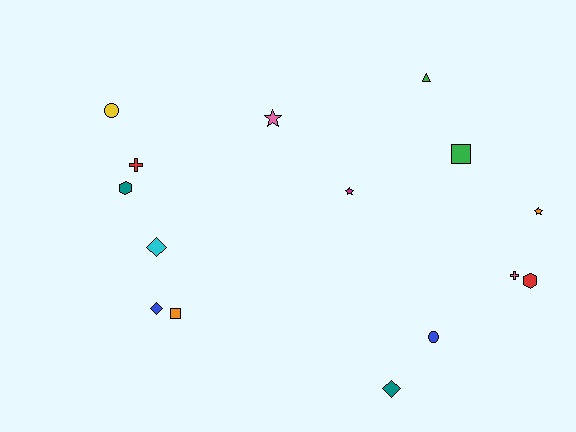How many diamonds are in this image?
There are 3 diamonds.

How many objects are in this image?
There are 15 objects.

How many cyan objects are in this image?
There is 1 cyan object.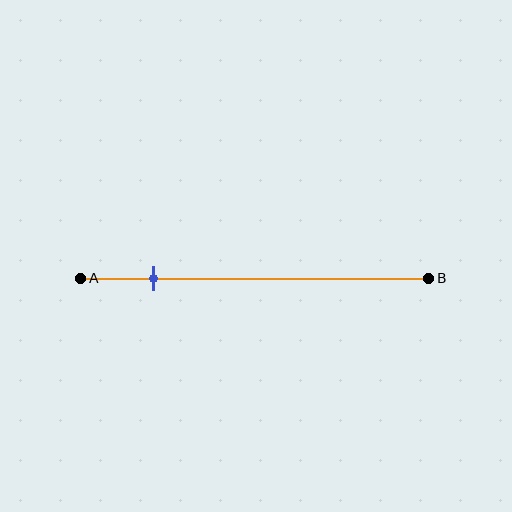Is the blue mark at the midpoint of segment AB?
No, the mark is at about 20% from A, not at the 50% midpoint.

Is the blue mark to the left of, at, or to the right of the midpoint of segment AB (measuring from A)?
The blue mark is to the left of the midpoint of segment AB.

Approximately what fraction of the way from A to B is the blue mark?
The blue mark is approximately 20% of the way from A to B.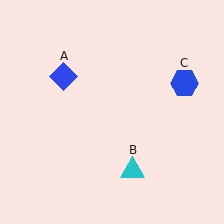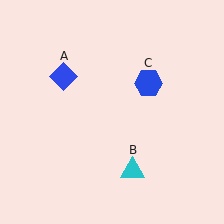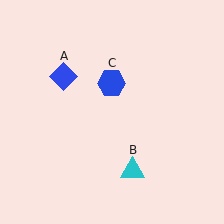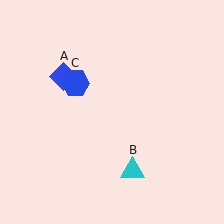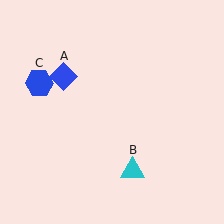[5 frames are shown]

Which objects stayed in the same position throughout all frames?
Blue diamond (object A) and cyan triangle (object B) remained stationary.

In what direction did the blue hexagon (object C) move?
The blue hexagon (object C) moved left.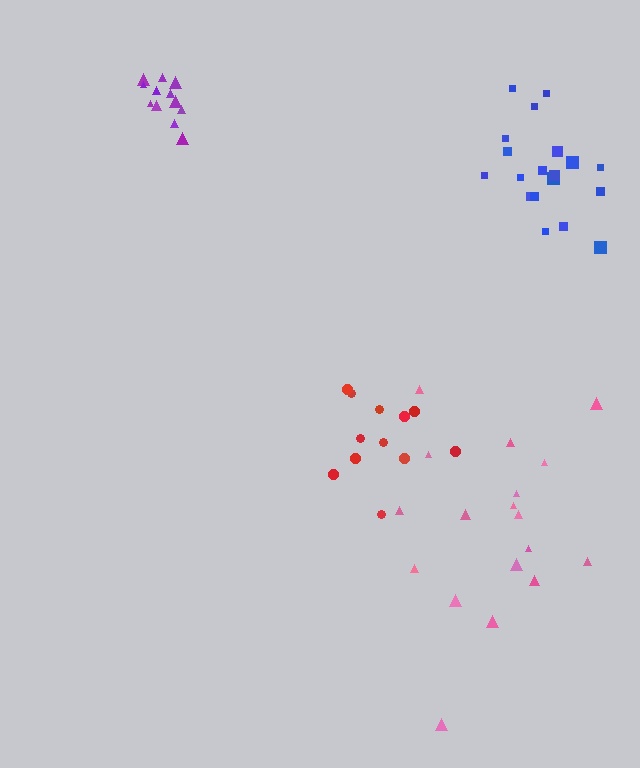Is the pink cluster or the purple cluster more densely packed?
Purple.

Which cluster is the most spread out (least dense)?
Pink.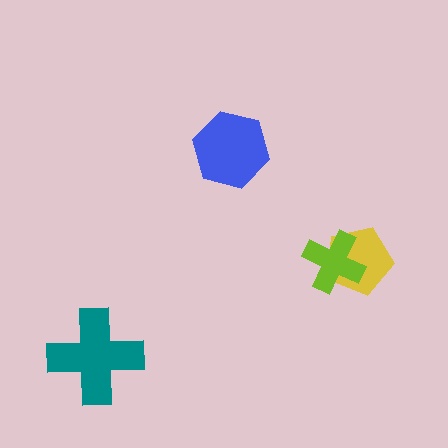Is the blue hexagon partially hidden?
No, no other shape covers it.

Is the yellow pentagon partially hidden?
Yes, it is partially covered by another shape.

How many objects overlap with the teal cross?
0 objects overlap with the teal cross.